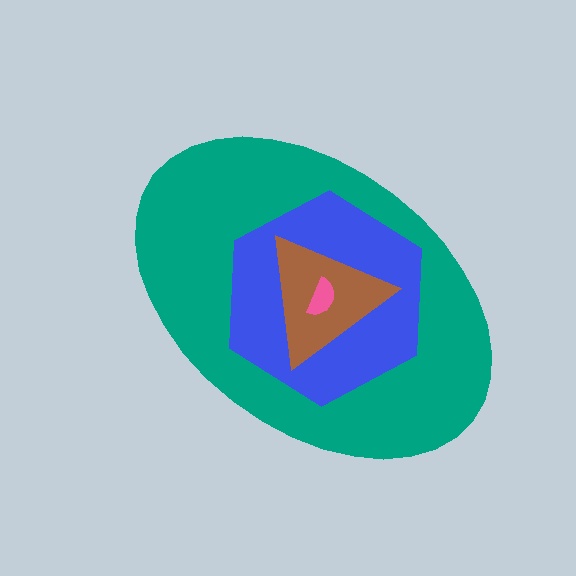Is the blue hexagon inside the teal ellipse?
Yes.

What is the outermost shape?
The teal ellipse.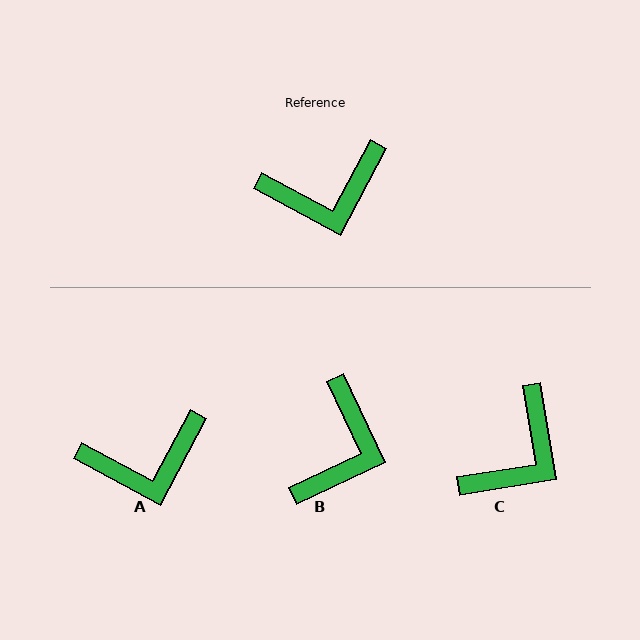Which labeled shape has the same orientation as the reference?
A.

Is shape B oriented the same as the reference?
No, it is off by about 53 degrees.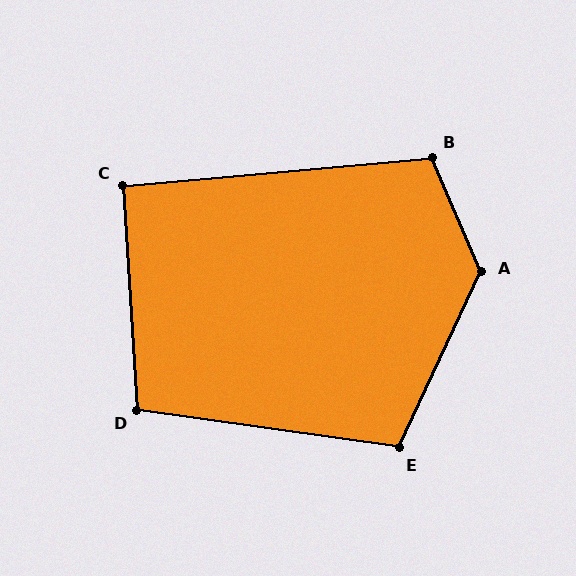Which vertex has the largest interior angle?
A, at approximately 131 degrees.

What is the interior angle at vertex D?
Approximately 102 degrees (obtuse).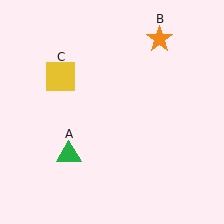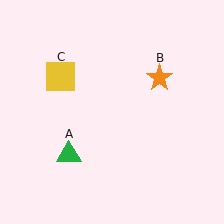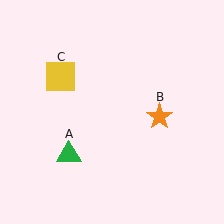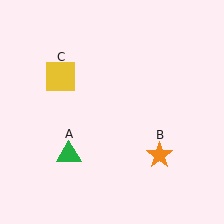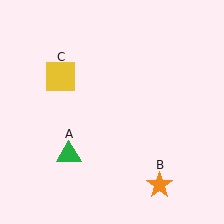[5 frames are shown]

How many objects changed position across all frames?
1 object changed position: orange star (object B).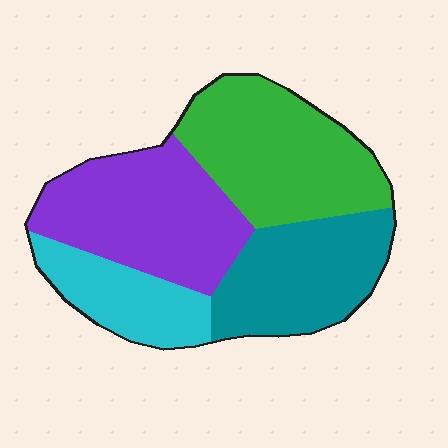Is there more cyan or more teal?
Teal.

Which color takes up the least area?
Cyan, at roughly 15%.